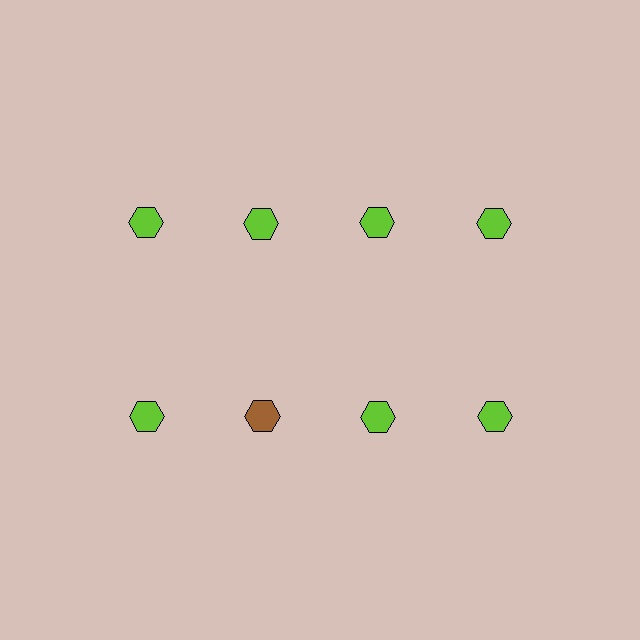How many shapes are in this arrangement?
There are 8 shapes arranged in a grid pattern.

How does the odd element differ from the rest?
It has a different color: brown instead of lime.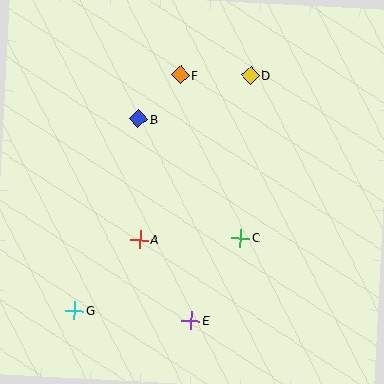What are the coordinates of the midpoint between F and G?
The midpoint between F and G is at (128, 193).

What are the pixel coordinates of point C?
Point C is at (240, 238).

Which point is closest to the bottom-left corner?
Point G is closest to the bottom-left corner.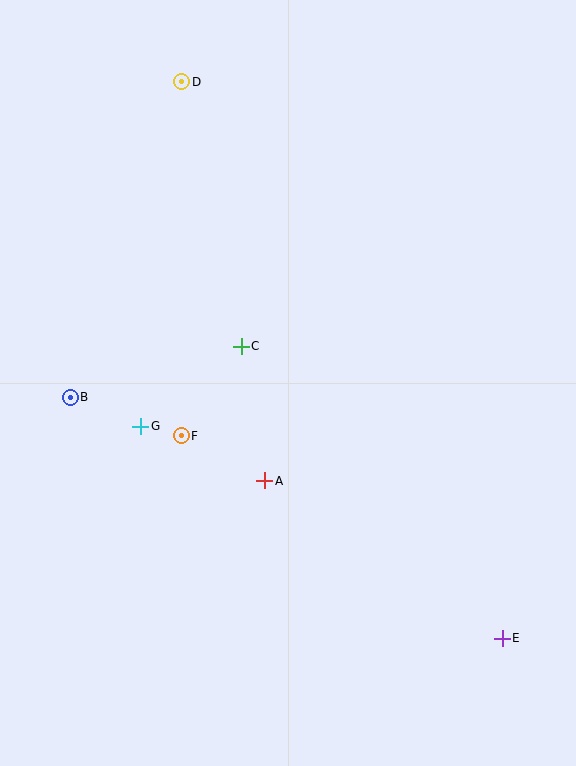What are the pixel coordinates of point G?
Point G is at (141, 426).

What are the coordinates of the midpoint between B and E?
The midpoint between B and E is at (286, 518).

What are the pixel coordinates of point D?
Point D is at (182, 82).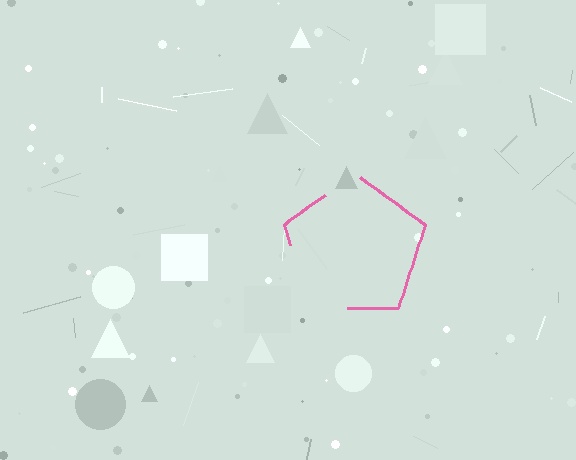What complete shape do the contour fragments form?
The contour fragments form a pentagon.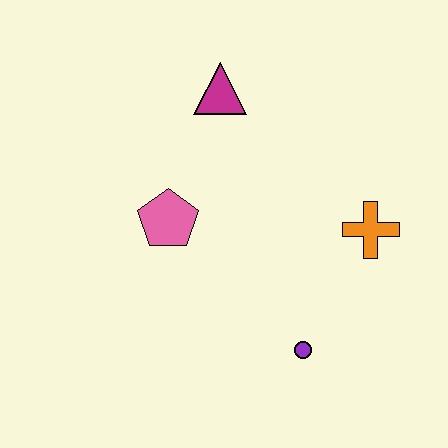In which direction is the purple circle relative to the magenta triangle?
The purple circle is below the magenta triangle.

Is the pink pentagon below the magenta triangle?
Yes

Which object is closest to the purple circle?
The orange cross is closest to the purple circle.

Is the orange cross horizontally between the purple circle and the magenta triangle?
No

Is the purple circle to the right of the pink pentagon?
Yes